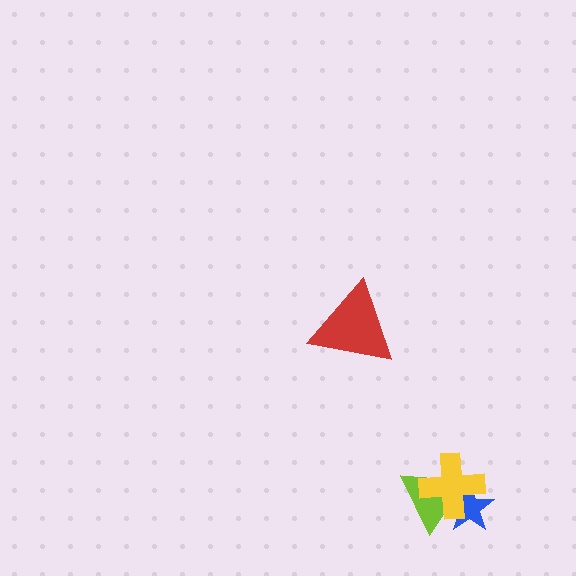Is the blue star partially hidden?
Yes, it is partially covered by another shape.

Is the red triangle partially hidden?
No, no other shape covers it.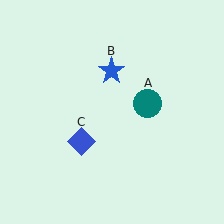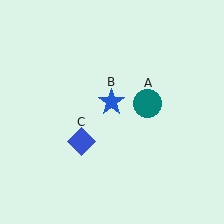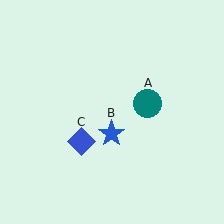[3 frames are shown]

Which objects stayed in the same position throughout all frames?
Teal circle (object A) and blue diamond (object C) remained stationary.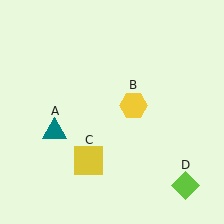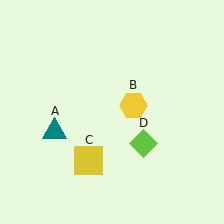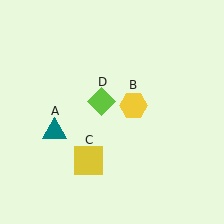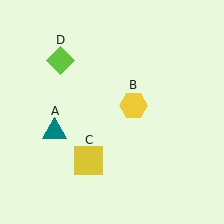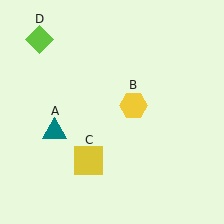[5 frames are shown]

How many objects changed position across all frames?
1 object changed position: lime diamond (object D).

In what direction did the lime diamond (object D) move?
The lime diamond (object D) moved up and to the left.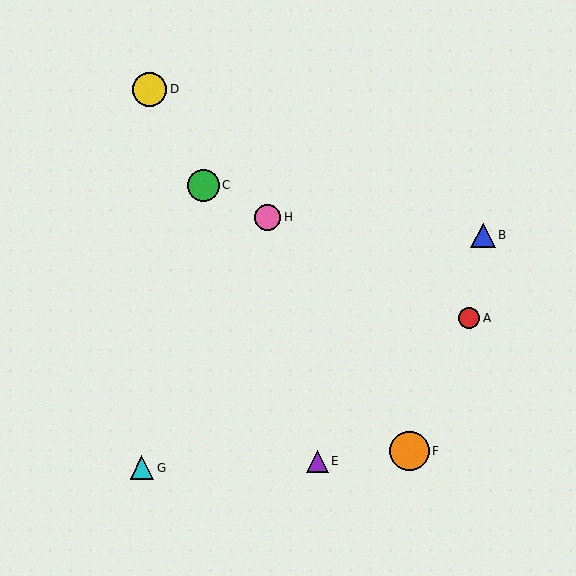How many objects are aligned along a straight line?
3 objects (A, C, H) are aligned along a straight line.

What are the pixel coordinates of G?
Object G is at (142, 468).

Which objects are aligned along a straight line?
Objects A, C, H are aligned along a straight line.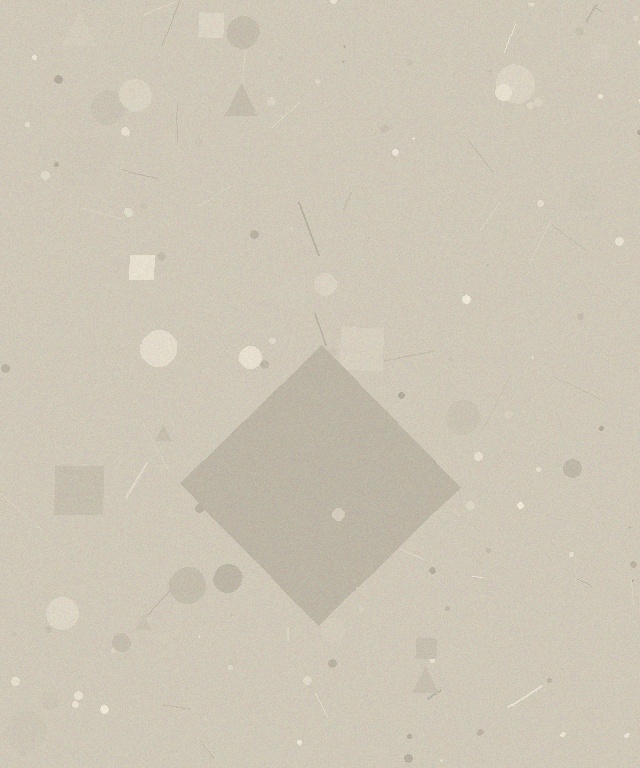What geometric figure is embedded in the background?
A diamond is embedded in the background.